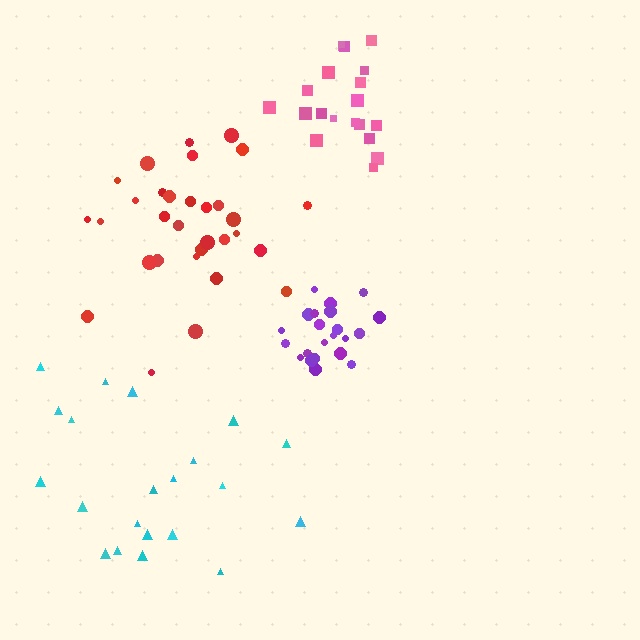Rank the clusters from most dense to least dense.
purple, pink, red, cyan.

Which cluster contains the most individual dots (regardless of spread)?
Red (31).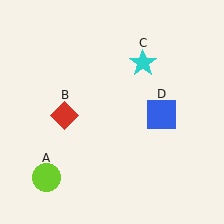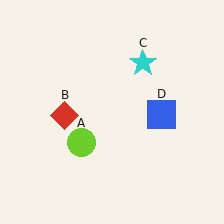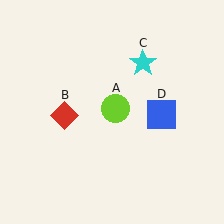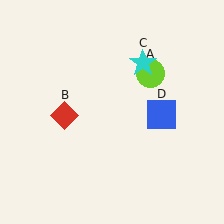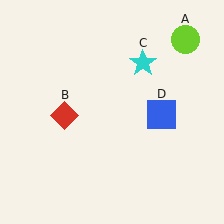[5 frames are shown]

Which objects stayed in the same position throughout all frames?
Red diamond (object B) and cyan star (object C) and blue square (object D) remained stationary.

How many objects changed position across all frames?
1 object changed position: lime circle (object A).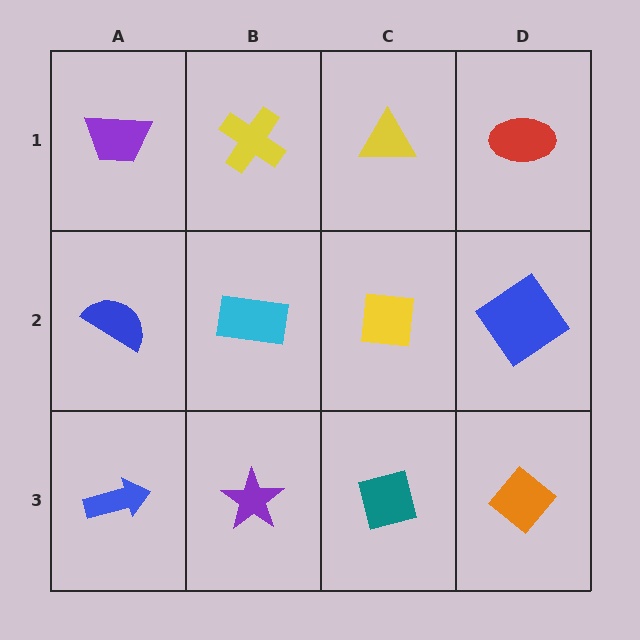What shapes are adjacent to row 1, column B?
A cyan rectangle (row 2, column B), a purple trapezoid (row 1, column A), a yellow triangle (row 1, column C).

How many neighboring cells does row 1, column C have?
3.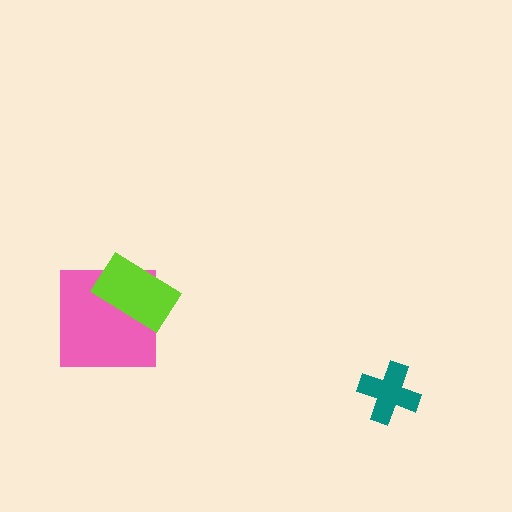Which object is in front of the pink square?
The lime rectangle is in front of the pink square.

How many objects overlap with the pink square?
1 object overlaps with the pink square.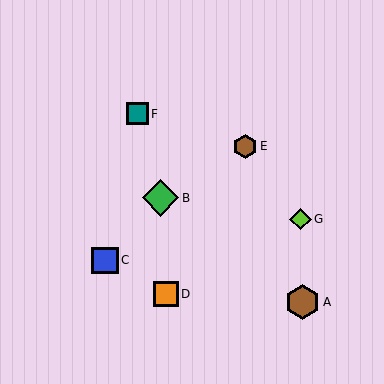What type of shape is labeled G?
Shape G is a lime diamond.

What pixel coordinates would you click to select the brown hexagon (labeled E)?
Click at (245, 146) to select the brown hexagon E.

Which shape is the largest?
The green diamond (labeled B) is the largest.